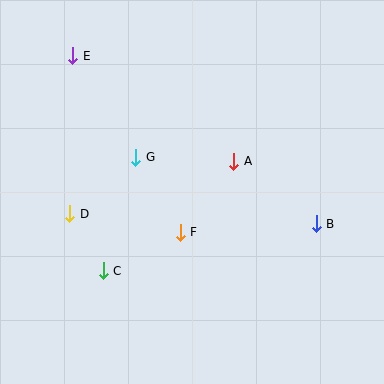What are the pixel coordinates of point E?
Point E is at (73, 56).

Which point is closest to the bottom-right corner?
Point B is closest to the bottom-right corner.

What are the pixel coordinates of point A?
Point A is at (234, 161).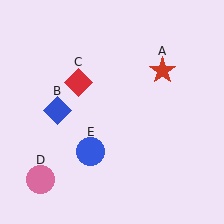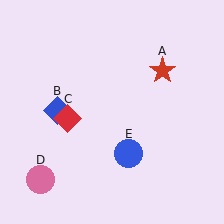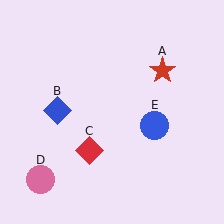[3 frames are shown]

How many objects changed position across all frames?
2 objects changed position: red diamond (object C), blue circle (object E).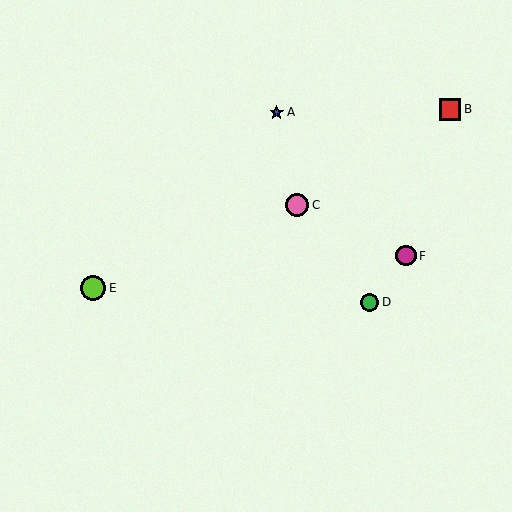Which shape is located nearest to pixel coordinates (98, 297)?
The lime circle (labeled E) at (93, 288) is nearest to that location.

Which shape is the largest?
The lime circle (labeled E) is the largest.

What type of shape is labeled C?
Shape C is a pink circle.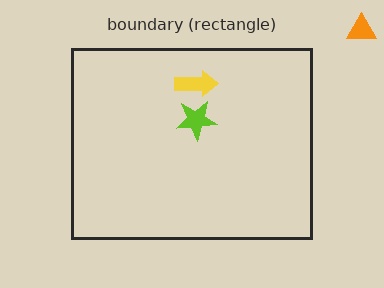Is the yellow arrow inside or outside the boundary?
Inside.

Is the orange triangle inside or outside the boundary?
Outside.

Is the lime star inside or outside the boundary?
Inside.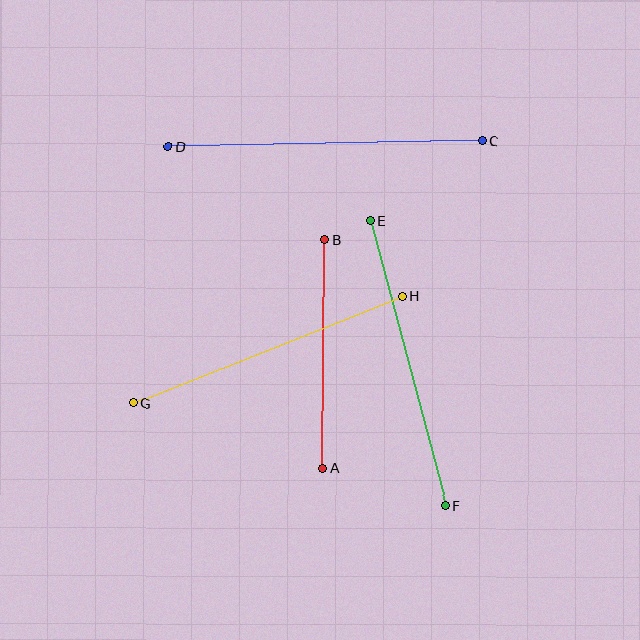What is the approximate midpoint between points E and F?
The midpoint is at approximately (408, 364) pixels.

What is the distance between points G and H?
The distance is approximately 290 pixels.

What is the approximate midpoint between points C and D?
The midpoint is at approximately (325, 144) pixels.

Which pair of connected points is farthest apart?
Points C and D are farthest apart.